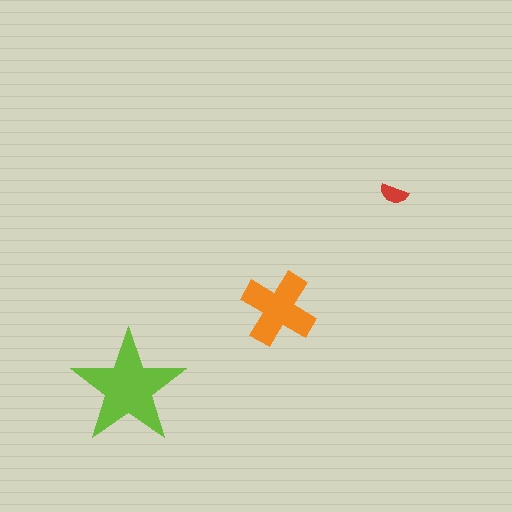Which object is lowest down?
The lime star is bottommost.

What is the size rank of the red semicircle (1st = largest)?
3rd.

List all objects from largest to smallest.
The lime star, the orange cross, the red semicircle.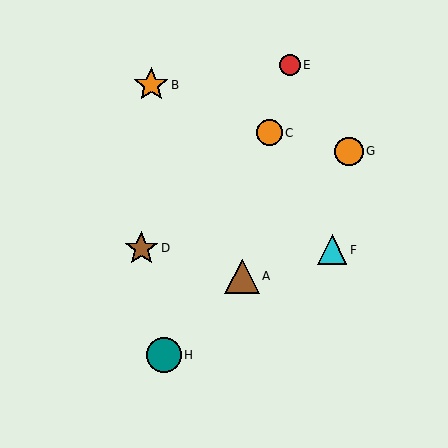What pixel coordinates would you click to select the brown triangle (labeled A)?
Click at (242, 276) to select the brown triangle A.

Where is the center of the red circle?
The center of the red circle is at (290, 65).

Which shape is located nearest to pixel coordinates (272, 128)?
The orange circle (labeled C) at (270, 133) is nearest to that location.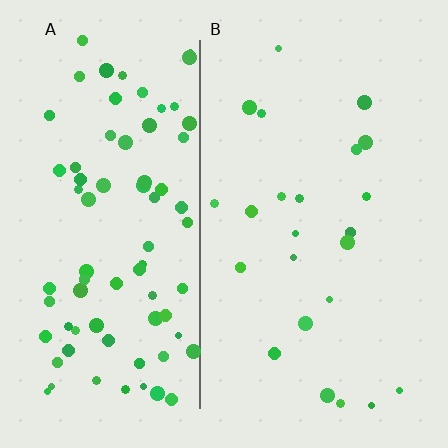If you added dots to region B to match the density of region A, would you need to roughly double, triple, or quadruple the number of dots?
Approximately triple.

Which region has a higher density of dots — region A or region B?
A (the left).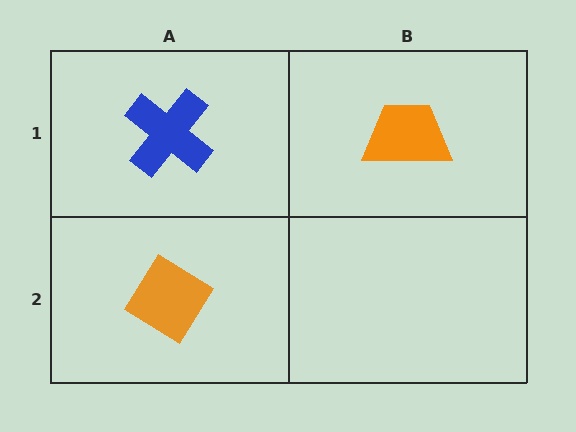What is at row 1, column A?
A blue cross.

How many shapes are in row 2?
1 shape.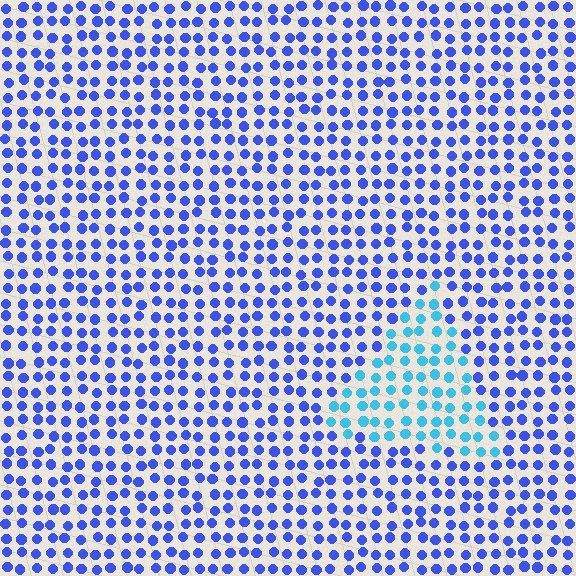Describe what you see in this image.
The image is filled with small blue elements in a uniform arrangement. A triangle-shaped region is visible where the elements are tinted to a slightly different hue, forming a subtle color boundary.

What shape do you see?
I see a triangle.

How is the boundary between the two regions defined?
The boundary is defined purely by a slight shift in hue (about 40 degrees). Spacing, size, and orientation are identical on both sides.